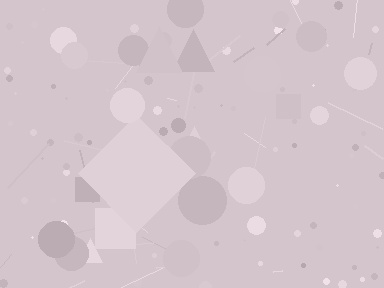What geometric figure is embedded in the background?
A diamond is embedded in the background.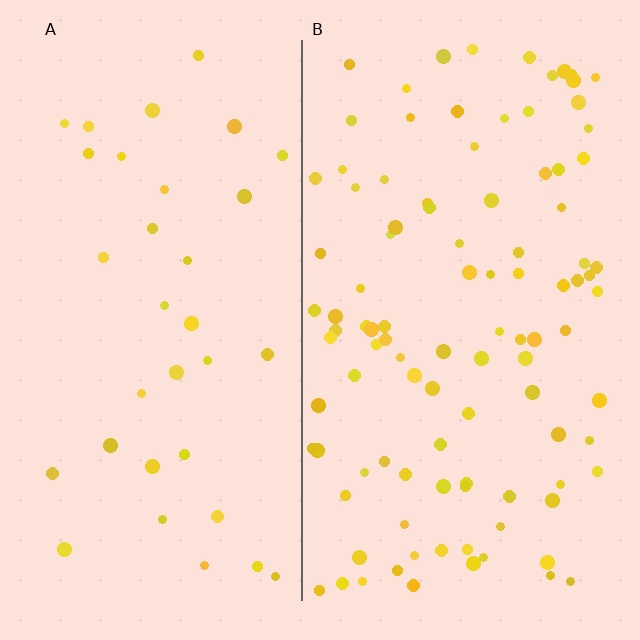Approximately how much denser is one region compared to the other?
Approximately 3.0× — region B over region A.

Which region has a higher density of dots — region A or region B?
B (the right).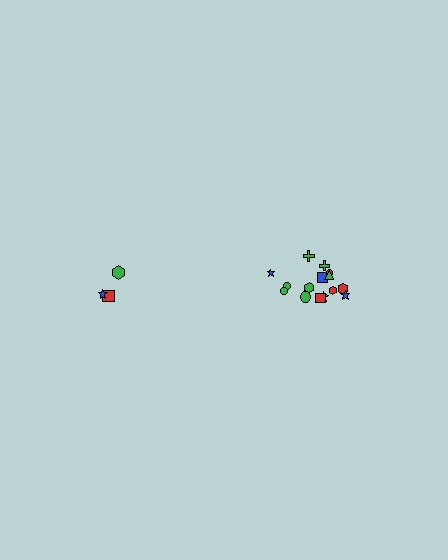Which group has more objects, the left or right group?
The right group.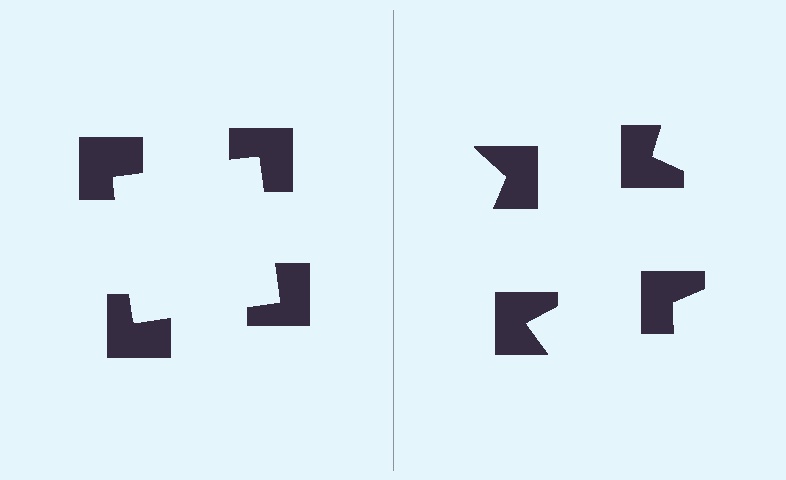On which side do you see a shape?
An illusory square appears on the left side. On the right side the wedge cuts are rotated, so no coherent shape forms.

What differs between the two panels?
The notched squares are positioned identically on both sides; only the wedge orientations differ. On the left they align to a square; on the right they are misaligned.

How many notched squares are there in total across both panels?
8 — 4 on each side.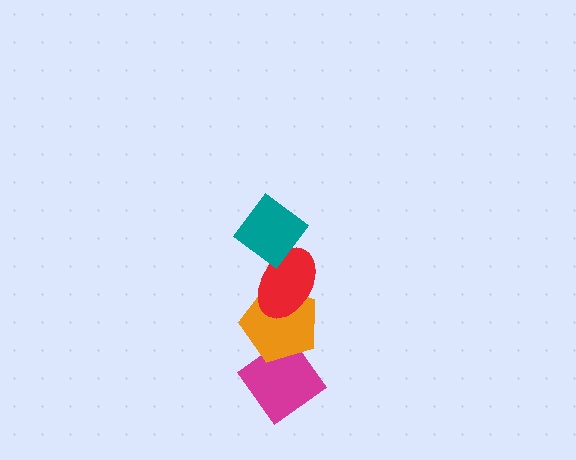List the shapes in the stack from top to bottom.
From top to bottom: the teal diamond, the red ellipse, the orange pentagon, the magenta diamond.